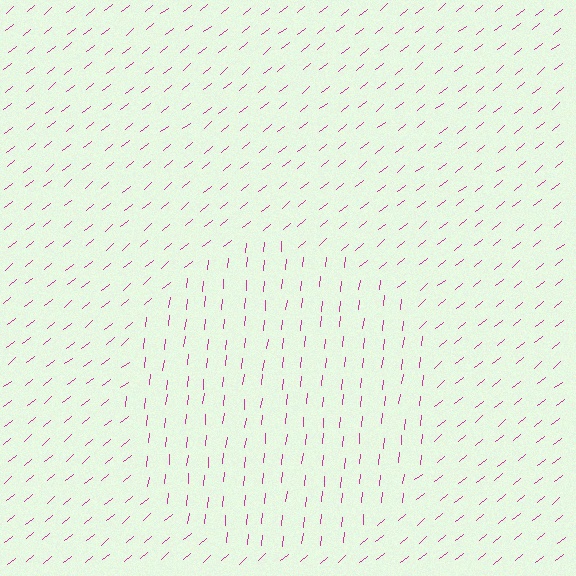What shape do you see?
I see a circle.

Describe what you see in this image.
The image is filled with small magenta line segments. A circle region in the image has lines oriented differently from the surrounding lines, creating a visible texture boundary.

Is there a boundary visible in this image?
Yes, there is a texture boundary formed by a change in line orientation.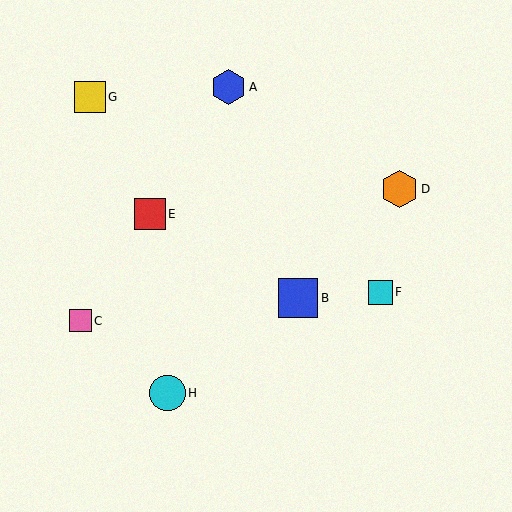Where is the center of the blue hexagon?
The center of the blue hexagon is at (229, 87).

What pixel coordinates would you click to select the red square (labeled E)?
Click at (150, 214) to select the red square E.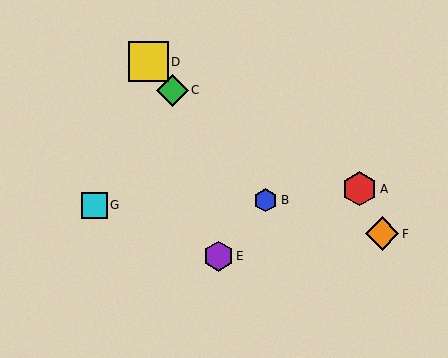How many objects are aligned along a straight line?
3 objects (B, C, D) are aligned along a straight line.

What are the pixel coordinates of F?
Object F is at (382, 234).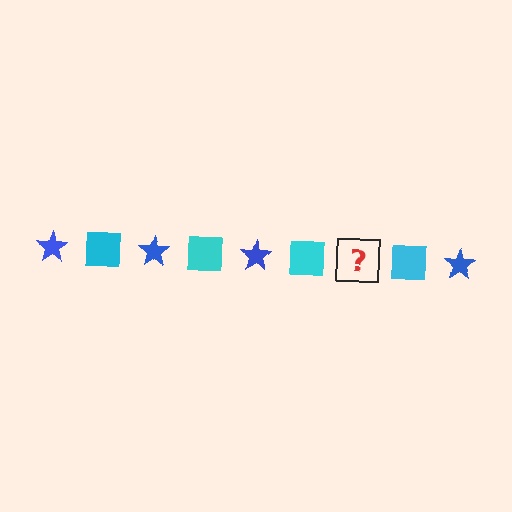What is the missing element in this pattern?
The missing element is a blue star.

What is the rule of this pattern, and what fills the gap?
The rule is that the pattern alternates between blue star and cyan square. The gap should be filled with a blue star.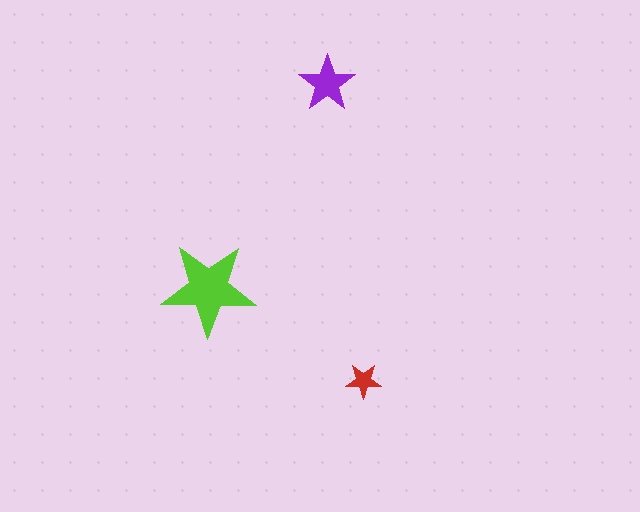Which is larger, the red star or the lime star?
The lime one.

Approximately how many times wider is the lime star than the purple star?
About 1.5 times wider.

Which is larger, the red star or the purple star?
The purple one.